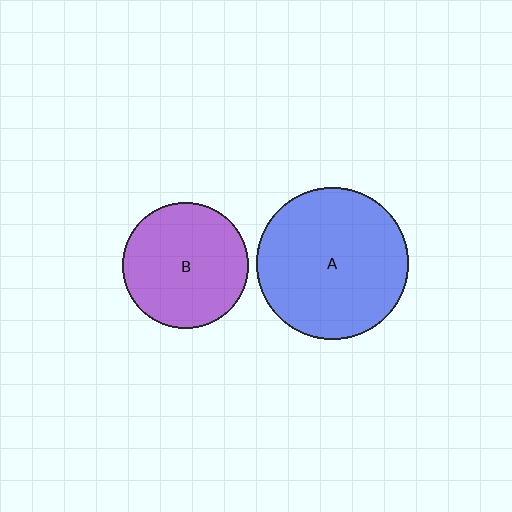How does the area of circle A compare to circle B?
Approximately 1.5 times.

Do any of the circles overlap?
No, none of the circles overlap.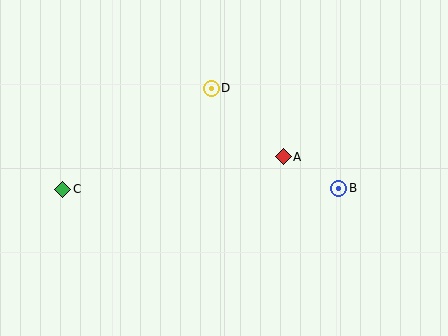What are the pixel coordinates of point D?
Point D is at (211, 88).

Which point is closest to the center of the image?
Point A at (283, 157) is closest to the center.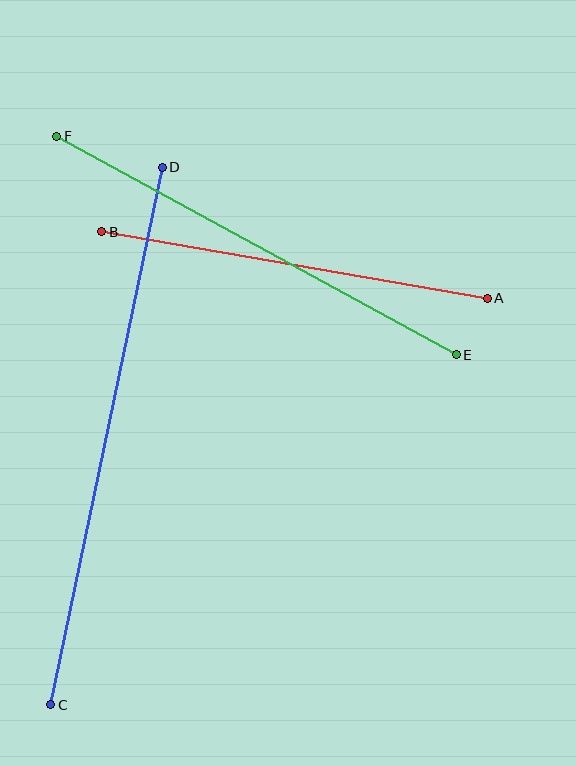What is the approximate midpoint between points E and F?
The midpoint is at approximately (256, 245) pixels.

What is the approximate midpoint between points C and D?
The midpoint is at approximately (106, 436) pixels.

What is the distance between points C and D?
The distance is approximately 549 pixels.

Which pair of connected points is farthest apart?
Points C and D are farthest apart.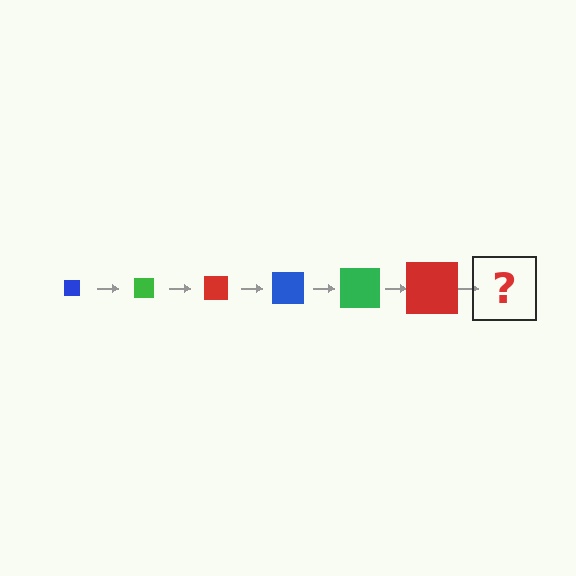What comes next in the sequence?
The next element should be a blue square, larger than the previous one.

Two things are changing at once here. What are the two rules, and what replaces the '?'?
The two rules are that the square grows larger each step and the color cycles through blue, green, and red. The '?' should be a blue square, larger than the previous one.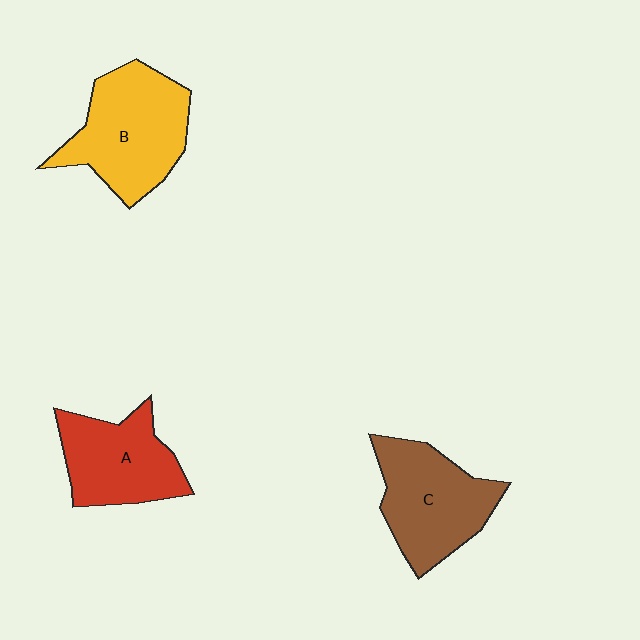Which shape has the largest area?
Shape B (yellow).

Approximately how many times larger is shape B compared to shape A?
Approximately 1.3 times.